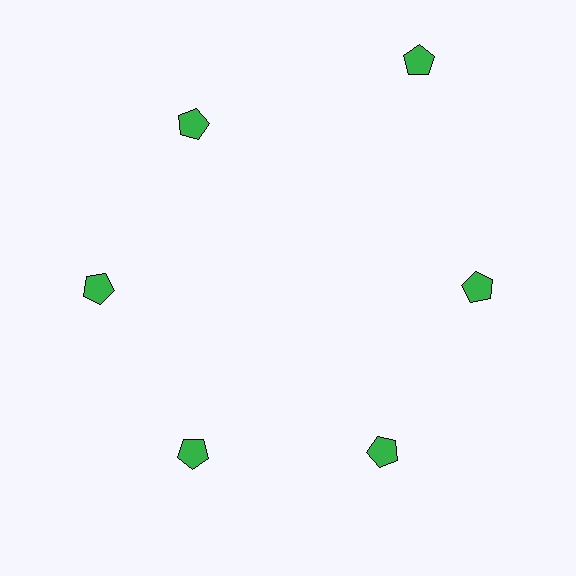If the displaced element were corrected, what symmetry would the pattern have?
It would have 6-fold rotational symmetry — the pattern would map onto itself every 60 degrees.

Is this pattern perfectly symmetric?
No. The 6 green pentagons are arranged in a ring, but one element near the 1 o'clock position is pushed outward from the center, breaking the 6-fold rotational symmetry.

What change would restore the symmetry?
The symmetry would be restored by moving it inward, back onto the ring so that all 6 pentagons sit at equal angles and equal distance from the center.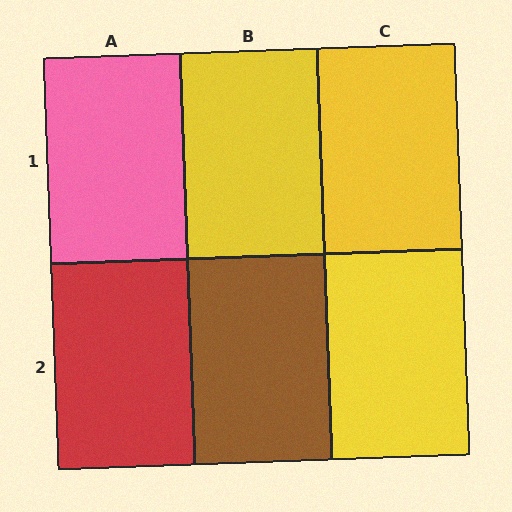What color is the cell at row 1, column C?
Yellow.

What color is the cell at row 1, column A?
Pink.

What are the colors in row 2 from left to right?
Red, brown, yellow.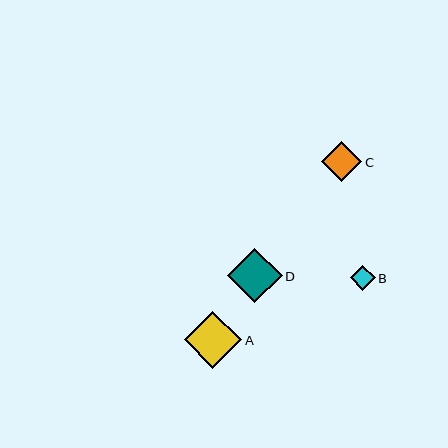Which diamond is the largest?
Diamond A is the largest with a size of approximately 57 pixels.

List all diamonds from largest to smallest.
From largest to smallest: A, D, C, B.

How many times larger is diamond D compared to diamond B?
Diamond D is approximately 2.2 times the size of diamond B.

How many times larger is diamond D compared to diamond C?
Diamond D is approximately 1.3 times the size of diamond C.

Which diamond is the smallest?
Diamond B is the smallest with a size of approximately 25 pixels.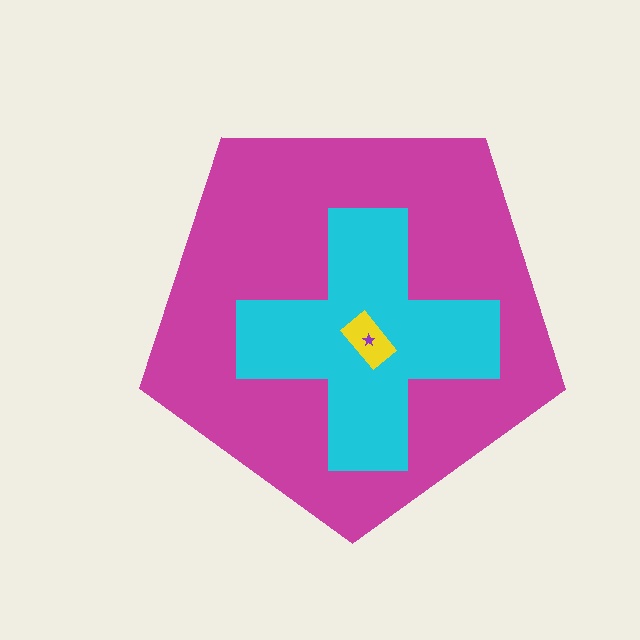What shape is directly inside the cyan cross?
The yellow rectangle.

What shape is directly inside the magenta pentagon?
The cyan cross.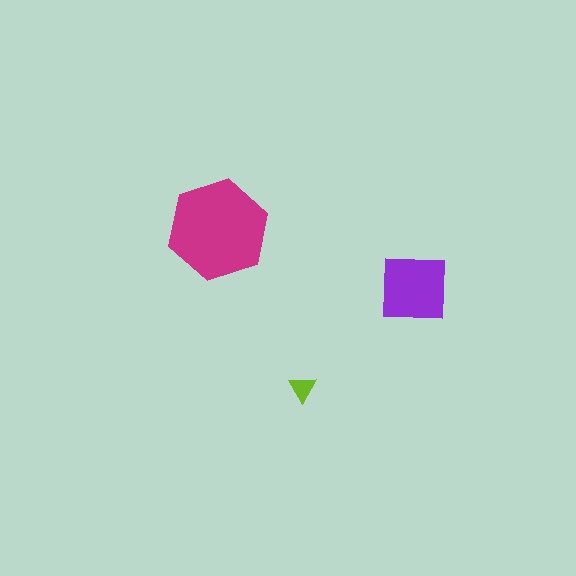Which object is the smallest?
The lime triangle.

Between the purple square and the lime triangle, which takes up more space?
The purple square.